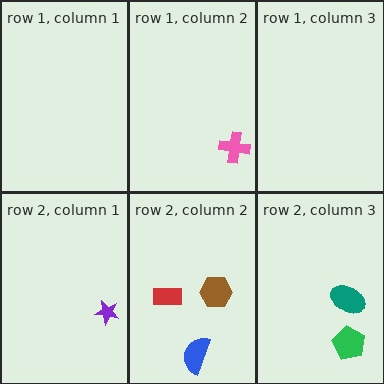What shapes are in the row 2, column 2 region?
The blue semicircle, the red rectangle, the brown hexagon.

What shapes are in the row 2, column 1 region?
The purple star.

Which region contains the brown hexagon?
The row 2, column 2 region.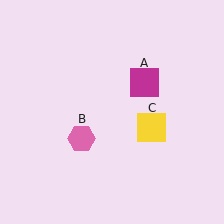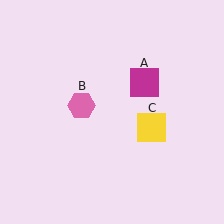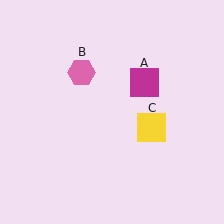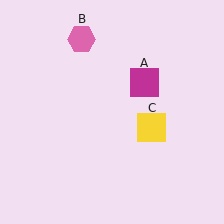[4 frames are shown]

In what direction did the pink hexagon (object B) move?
The pink hexagon (object B) moved up.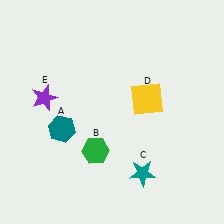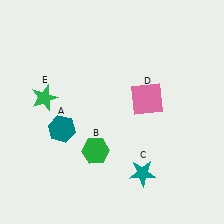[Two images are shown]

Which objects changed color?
D changed from yellow to pink. E changed from purple to green.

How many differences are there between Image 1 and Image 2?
There are 2 differences between the two images.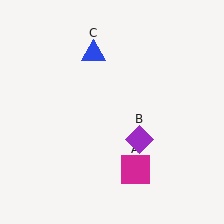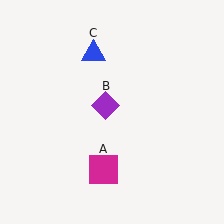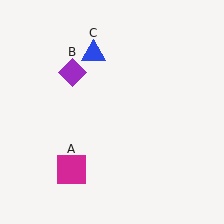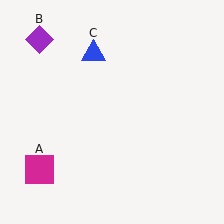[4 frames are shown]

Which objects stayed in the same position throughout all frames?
Blue triangle (object C) remained stationary.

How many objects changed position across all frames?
2 objects changed position: magenta square (object A), purple diamond (object B).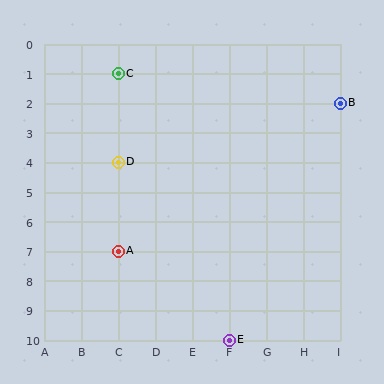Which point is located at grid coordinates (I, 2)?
Point B is at (I, 2).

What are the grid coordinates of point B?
Point B is at grid coordinates (I, 2).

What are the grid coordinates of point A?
Point A is at grid coordinates (C, 7).